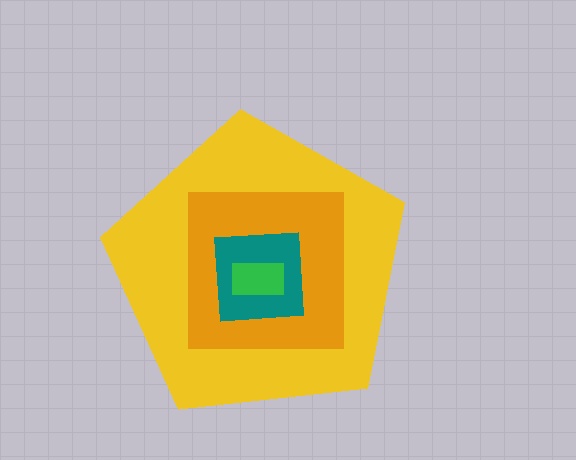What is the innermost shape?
The green rectangle.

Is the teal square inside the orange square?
Yes.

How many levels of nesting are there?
4.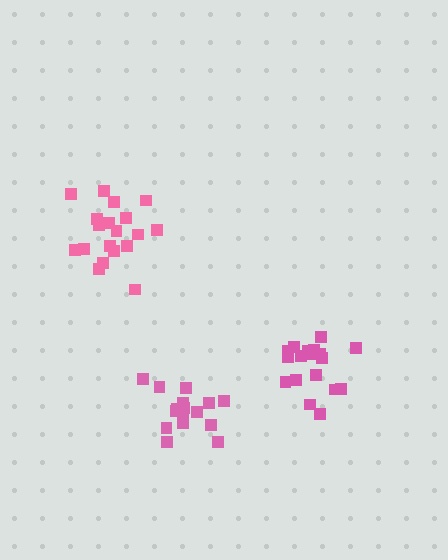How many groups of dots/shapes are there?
There are 3 groups.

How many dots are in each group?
Group 1: 19 dots, Group 2: 17 dots, Group 3: 19 dots (55 total).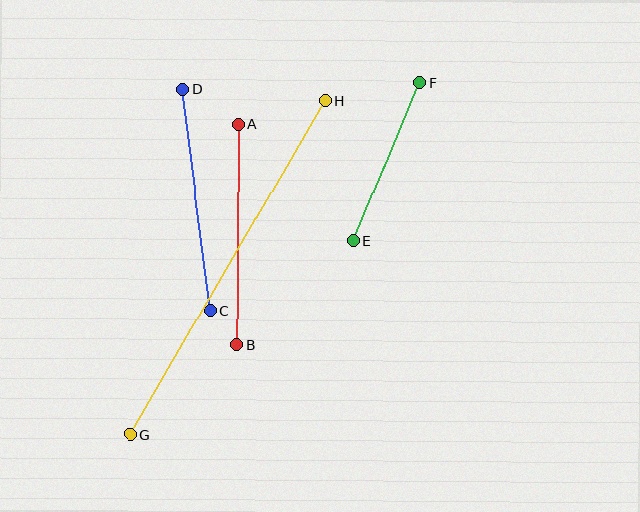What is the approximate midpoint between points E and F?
The midpoint is at approximately (387, 162) pixels.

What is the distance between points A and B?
The distance is approximately 220 pixels.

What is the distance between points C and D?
The distance is approximately 223 pixels.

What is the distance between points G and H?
The distance is approximately 387 pixels.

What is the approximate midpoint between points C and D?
The midpoint is at approximately (196, 200) pixels.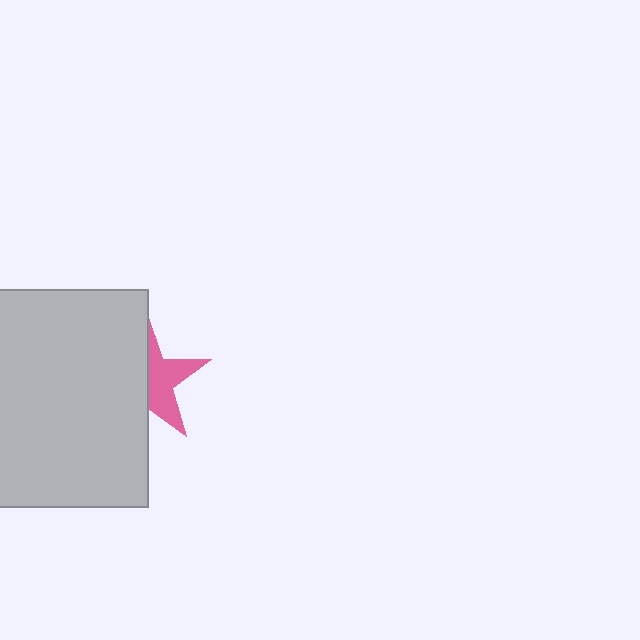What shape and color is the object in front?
The object in front is a light gray rectangle.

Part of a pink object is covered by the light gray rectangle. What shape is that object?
It is a star.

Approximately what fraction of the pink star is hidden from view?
Roughly 55% of the pink star is hidden behind the light gray rectangle.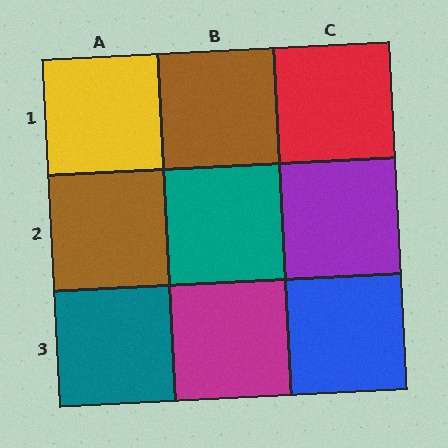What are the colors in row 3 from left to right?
Teal, magenta, blue.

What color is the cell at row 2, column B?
Teal.